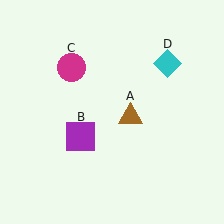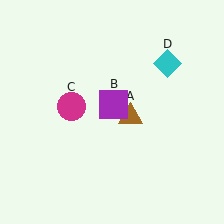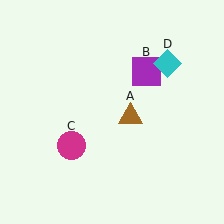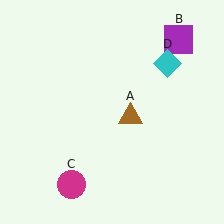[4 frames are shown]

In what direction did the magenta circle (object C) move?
The magenta circle (object C) moved down.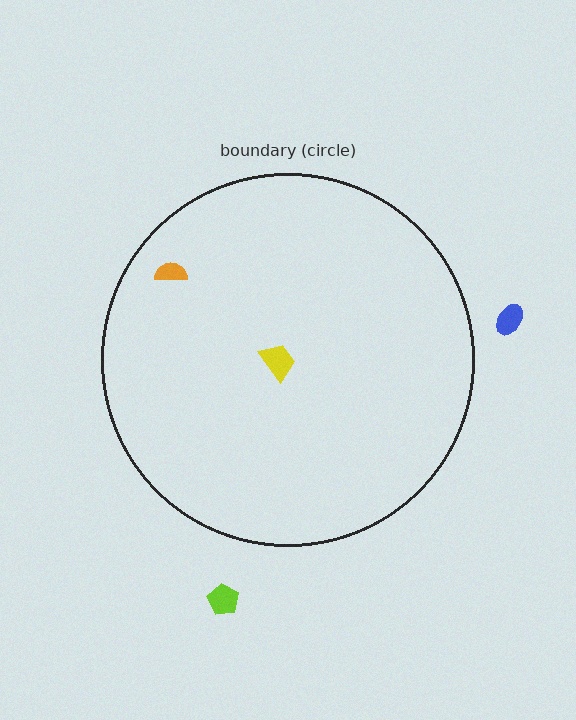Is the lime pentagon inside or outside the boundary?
Outside.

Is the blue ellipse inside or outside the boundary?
Outside.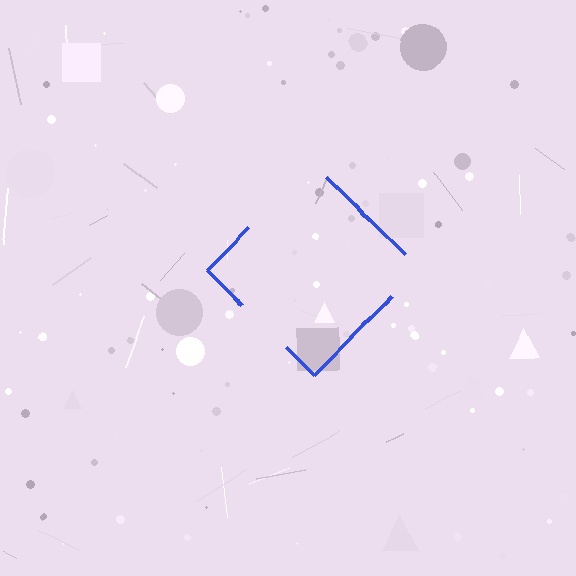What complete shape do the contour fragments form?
The contour fragments form a diamond.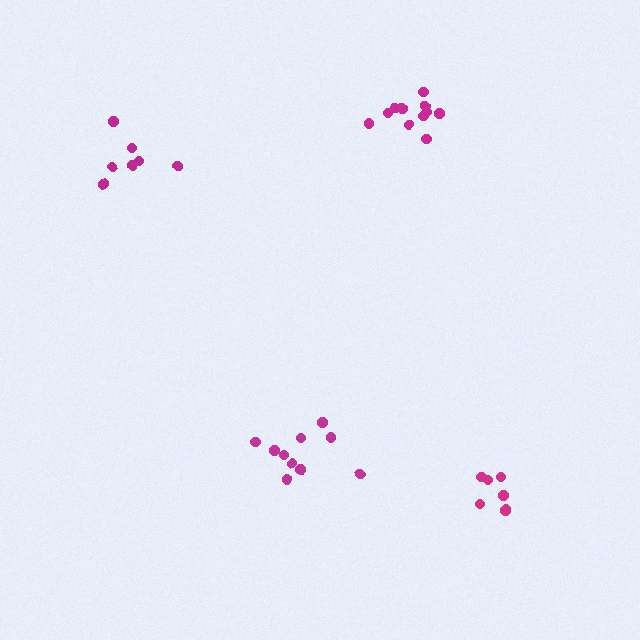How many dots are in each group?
Group 1: 10 dots, Group 2: 8 dots, Group 3: 11 dots, Group 4: 7 dots (36 total).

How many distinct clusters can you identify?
There are 4 distinct clusters.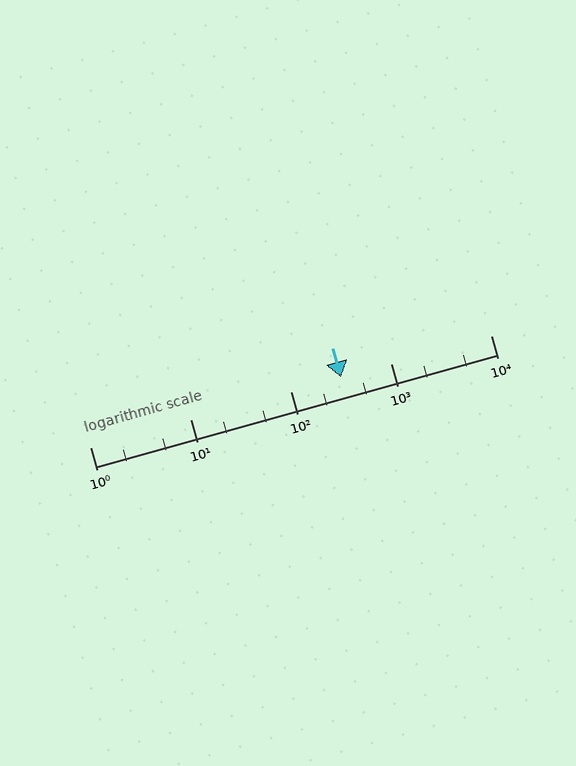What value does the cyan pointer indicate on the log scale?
The pointer indicates approximately 320.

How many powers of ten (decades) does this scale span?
The scale spans 4 decades, from 1 to 10000.